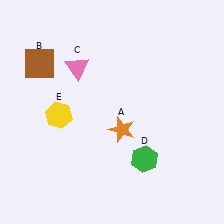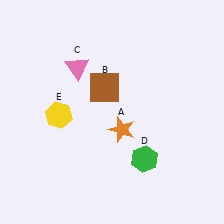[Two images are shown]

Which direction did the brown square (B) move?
The brown square (B) moved right.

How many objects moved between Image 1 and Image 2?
1 object moved between the two images.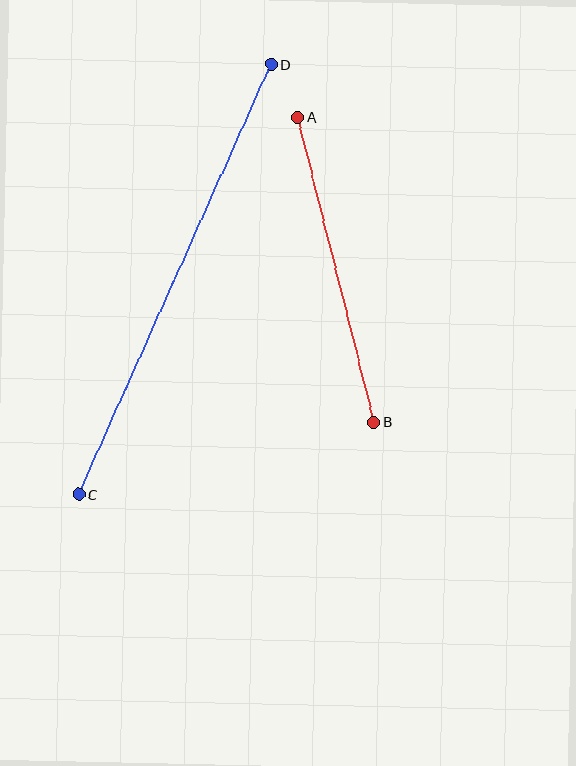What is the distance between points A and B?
The distance is approximately 314 pixels.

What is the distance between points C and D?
The distance is approximately 471 pixels.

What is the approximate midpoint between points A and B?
The midpoint is at approximately (336, 270) pixels.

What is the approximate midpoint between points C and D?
The midpoint is at approximately (175, 279) pixels.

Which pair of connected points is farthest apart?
Points C and D are farthest apart.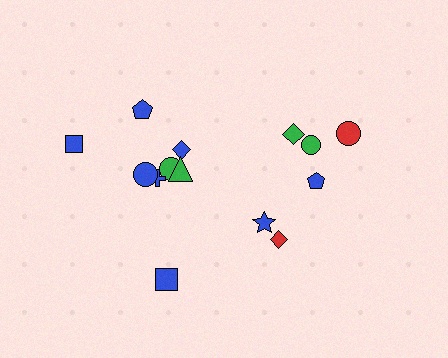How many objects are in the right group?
There are 6 objects.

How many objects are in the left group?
There are 8 objects.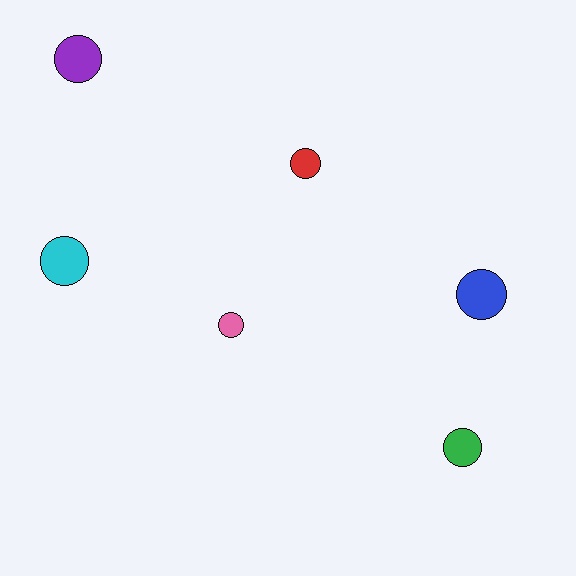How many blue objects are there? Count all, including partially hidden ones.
There is 1 blue object.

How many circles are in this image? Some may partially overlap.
There are 6 circles.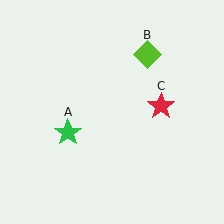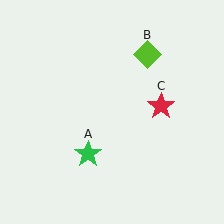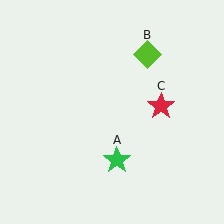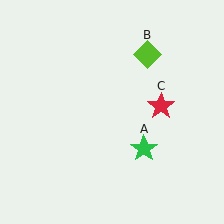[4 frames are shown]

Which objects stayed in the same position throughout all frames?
Lime diamond (object B) and red star (object C) remained stationary.